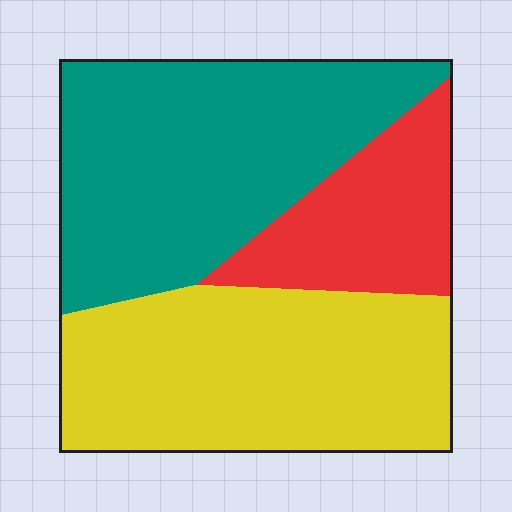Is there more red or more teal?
Teal.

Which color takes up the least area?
Red, at roughly 20%.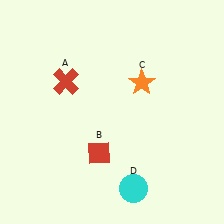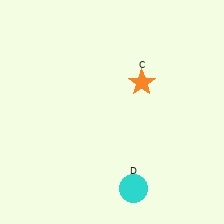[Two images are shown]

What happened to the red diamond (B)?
The red diamond (B) was removed in Image 2. It was in the bottom-left area of Image 1.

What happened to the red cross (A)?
The red cross (A) was removed in Image 2. It was in the top-left area of Image 1.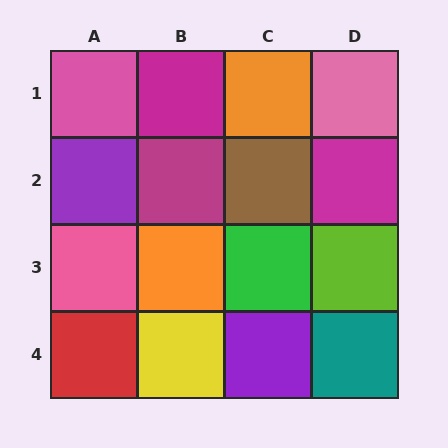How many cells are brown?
1 cell is brown.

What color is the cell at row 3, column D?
Lime.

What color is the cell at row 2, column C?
Brown.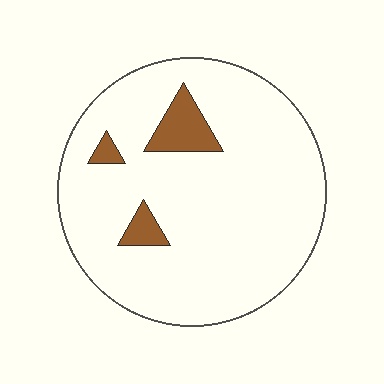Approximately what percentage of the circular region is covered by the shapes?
Approximately 10%.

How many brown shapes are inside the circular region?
3.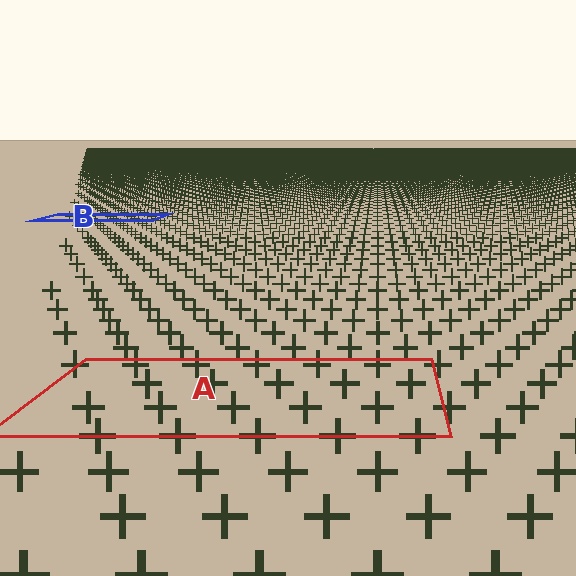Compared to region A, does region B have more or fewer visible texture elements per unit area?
Region B has more texture elements per unit area — they are packed more densely because it is farther away.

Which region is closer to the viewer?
Region A is closer. The texture elements there are larger and more spread out.